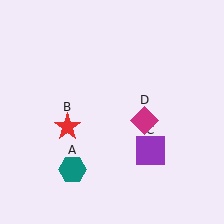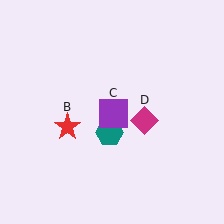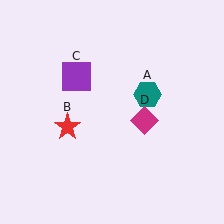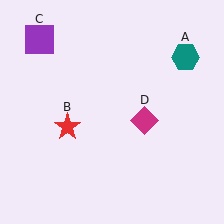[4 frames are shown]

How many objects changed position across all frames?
2 objects changed position: teal hexagon (object A), purple square (object C).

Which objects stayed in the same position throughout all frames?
Red star (object B) and magenta diamond (object D) remained stationary.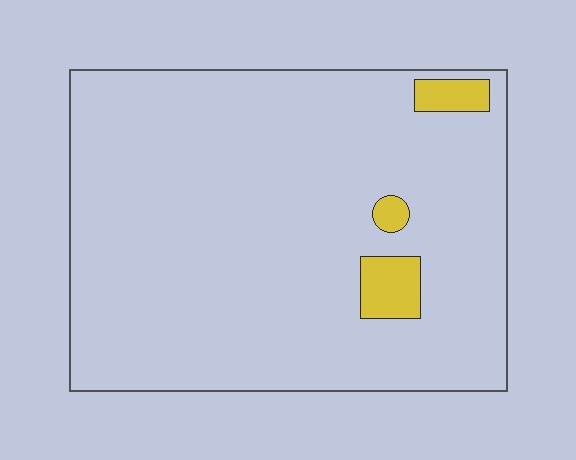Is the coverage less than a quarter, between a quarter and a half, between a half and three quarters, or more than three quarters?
Less than a quarter.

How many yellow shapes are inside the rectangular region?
3.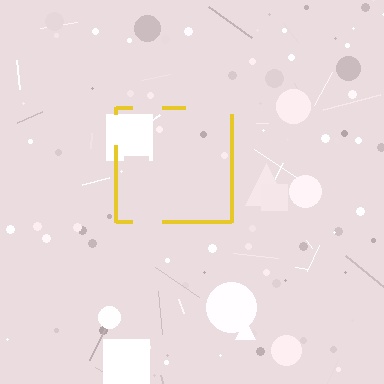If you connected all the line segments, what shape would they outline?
They would outline a square.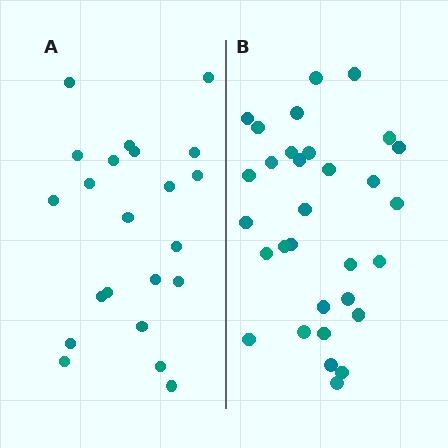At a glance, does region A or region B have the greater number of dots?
Region B (the right region) has more dots.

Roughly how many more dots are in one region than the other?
Region B has roughly 8 or so more dots than region A.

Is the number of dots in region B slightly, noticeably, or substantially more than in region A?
Region B has noticeably more, but not dramatically so. The ratio is roughly 1.4 to 1.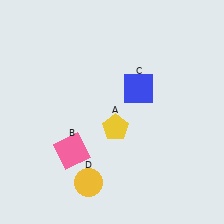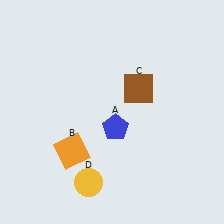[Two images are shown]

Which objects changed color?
A changed from yellow to blue. B changed from pink to orange. C changed from blue to brown.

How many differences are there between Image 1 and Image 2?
There are 3 differences between the two images.